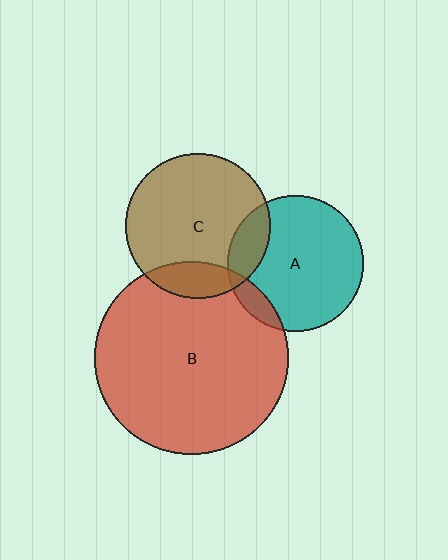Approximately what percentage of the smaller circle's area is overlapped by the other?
Approximately 15%.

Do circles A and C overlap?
Yes.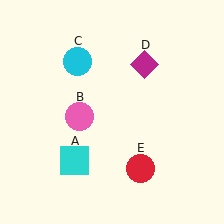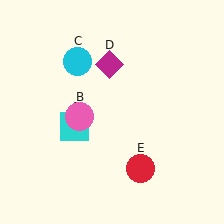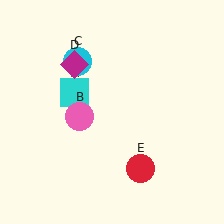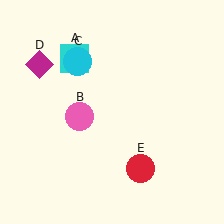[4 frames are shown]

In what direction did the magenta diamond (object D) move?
The magenta diamond (object D) moved left.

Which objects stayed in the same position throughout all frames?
Pink circle (object B) and cyan circle (object C) and red circle (object E) remained stationary.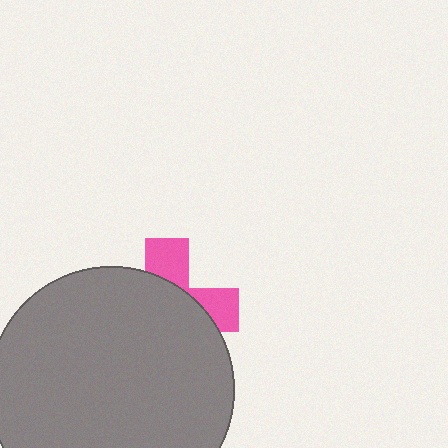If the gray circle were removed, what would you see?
You would see the complete pink cross.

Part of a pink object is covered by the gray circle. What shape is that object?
It is a cross.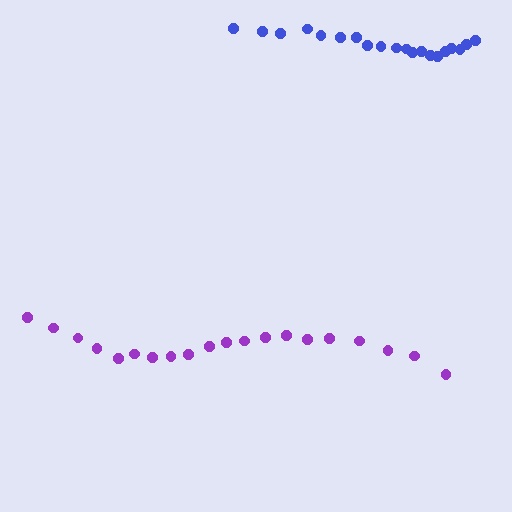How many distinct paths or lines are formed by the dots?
There are 2 distinct paths.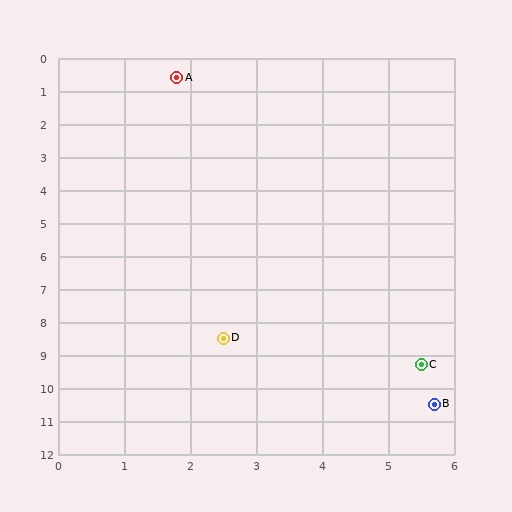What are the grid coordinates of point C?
Point C is at approximately (5.5, 9.3).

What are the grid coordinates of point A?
Point A is at approximately (1.8, 0.6).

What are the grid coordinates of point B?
Point B is at approximately (5.7, 10.5).